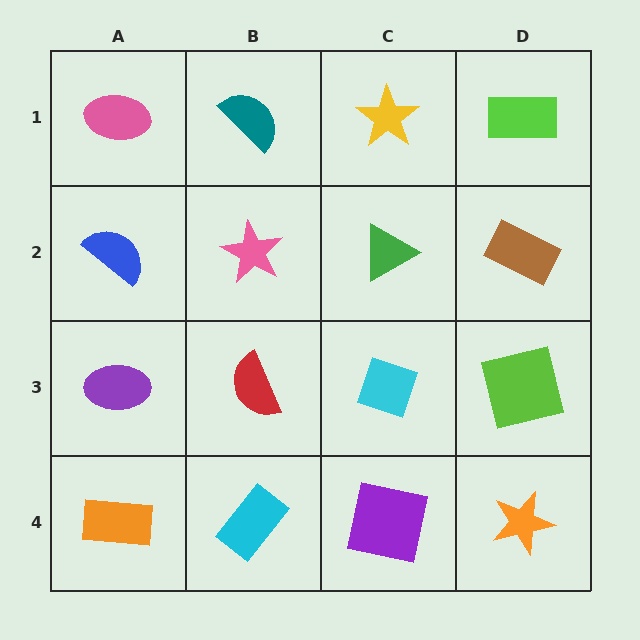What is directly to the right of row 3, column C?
A lime square.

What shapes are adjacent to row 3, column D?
A brown rectangle (row 2, column D), an orange star (row 4, column D), a cyan diamond (row 3, column C).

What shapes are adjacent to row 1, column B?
A pink star (row 2, column B), a pink ellipse (row 1, column A), a yellow star (row 1, column C).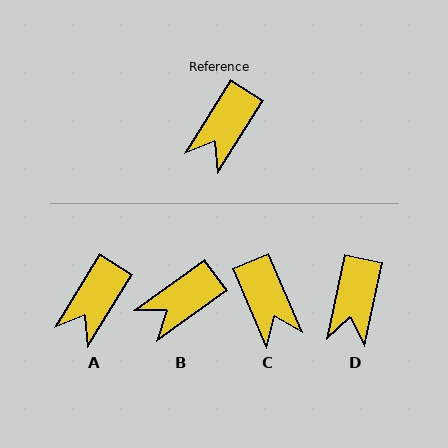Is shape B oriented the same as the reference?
No, it is off by about 22 degrees.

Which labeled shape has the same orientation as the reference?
A.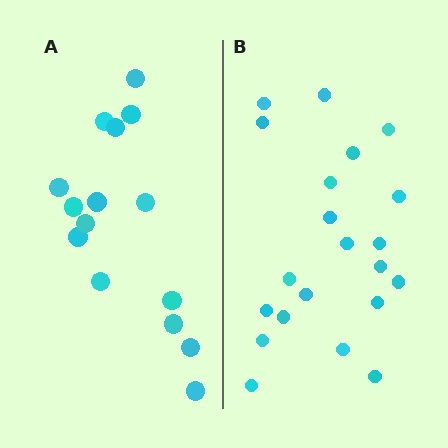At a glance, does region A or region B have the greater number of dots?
Region B (the right region) has more dots.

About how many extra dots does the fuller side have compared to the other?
Region B has about 6 more dots than region A.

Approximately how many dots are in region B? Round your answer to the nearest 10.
About 20 dots. (The exact count is 21, which rounds to 20.)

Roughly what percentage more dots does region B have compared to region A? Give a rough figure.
About 40% more.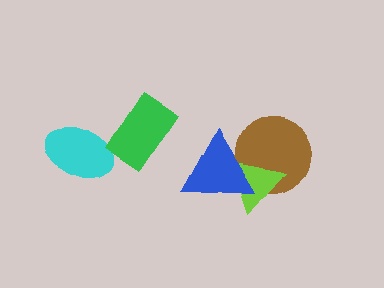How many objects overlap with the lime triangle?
2 objects overlap with the lime triangle.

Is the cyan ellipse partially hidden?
No, no other shape covers it.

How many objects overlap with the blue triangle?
2 objects overlap with the blue triangle.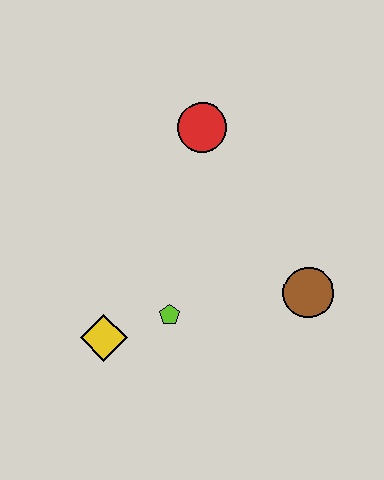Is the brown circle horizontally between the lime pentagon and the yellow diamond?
No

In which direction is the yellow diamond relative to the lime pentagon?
The yellow diamond is to the left of the lime pentagon.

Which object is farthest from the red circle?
The yellow diamond is farthest from the red circle.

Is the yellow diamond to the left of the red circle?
Yes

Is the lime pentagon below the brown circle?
Yes